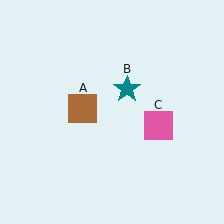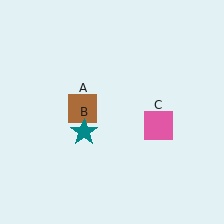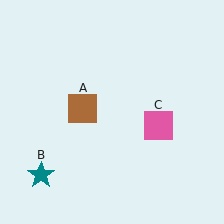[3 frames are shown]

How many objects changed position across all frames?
1 object changed position: teal star (object B).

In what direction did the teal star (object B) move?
The teal star (object B) moved down and to the left.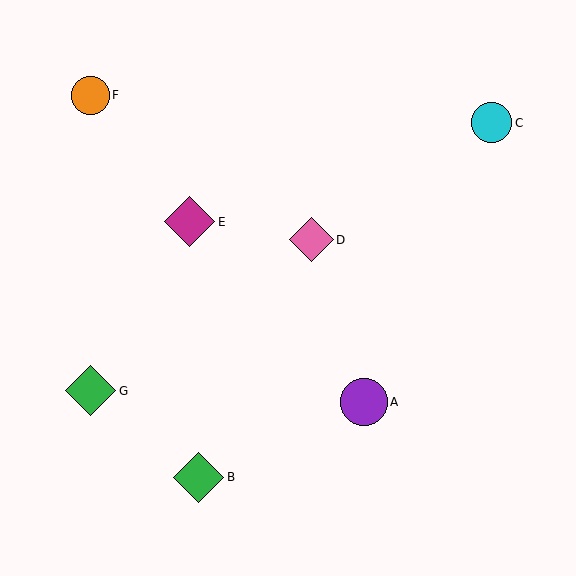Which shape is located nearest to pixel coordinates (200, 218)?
The magenta diamond (labeled E) at (190, 222) is nearest to that location.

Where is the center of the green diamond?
The center of the green diamond is at (199, 477).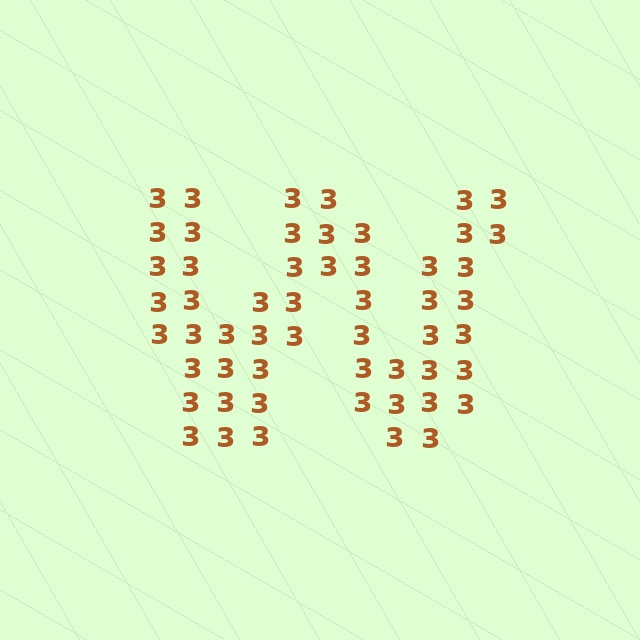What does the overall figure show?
The overall figure shows the letter W.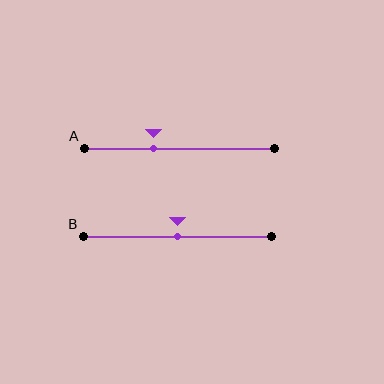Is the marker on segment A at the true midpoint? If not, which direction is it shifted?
No, the marker on segment A is shifted to the left by about 13% of the segment length.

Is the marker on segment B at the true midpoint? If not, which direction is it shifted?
Yes, the marker on segment B is at the true midpoint.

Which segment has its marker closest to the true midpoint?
Segment B has its marker closest to the true midpoint.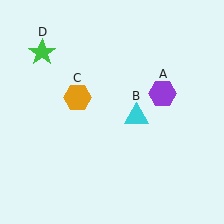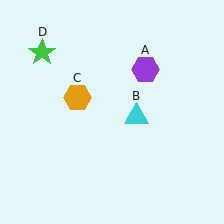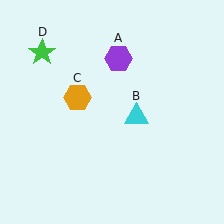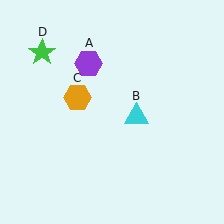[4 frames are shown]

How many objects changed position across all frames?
1 object changed position: purple hexagon (object A).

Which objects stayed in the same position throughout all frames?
Cyan triangle (object B) and orange hexagon (object C) and green star (object D) remained stationary.